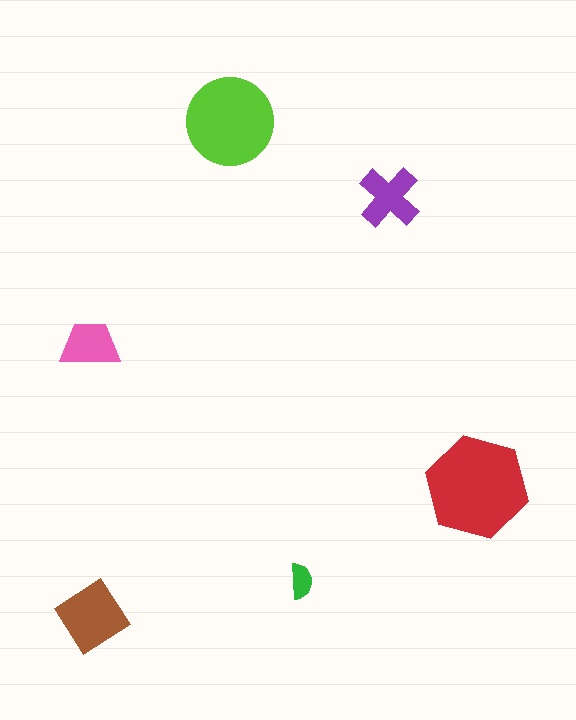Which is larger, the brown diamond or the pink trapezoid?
The brown diamond.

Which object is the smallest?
The green semicircle.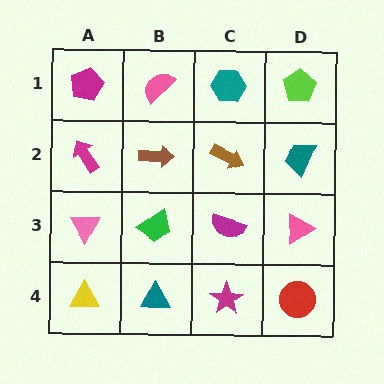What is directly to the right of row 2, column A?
A brown arrow.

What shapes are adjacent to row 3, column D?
A teal trapezoid (row 2, column D), a red circle (row 4, column D), a magenta semicircle (row 3, column C).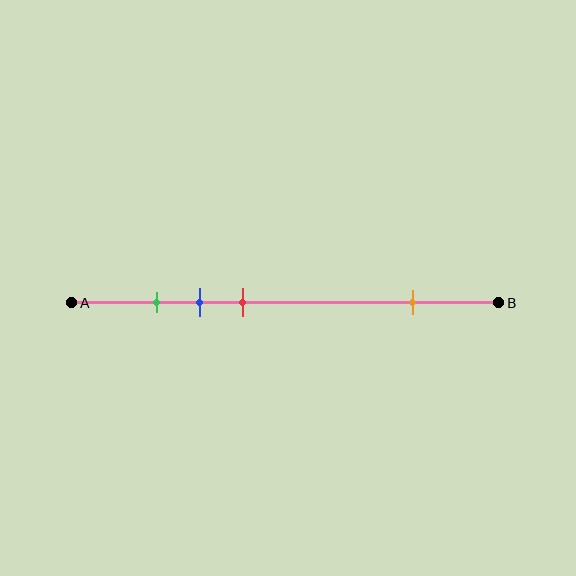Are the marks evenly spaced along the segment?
No, the marks are not evenly spaced.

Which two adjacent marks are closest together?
The green and blue marks are the closest adjacent pair.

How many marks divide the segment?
There are 4 marks dividing the segment.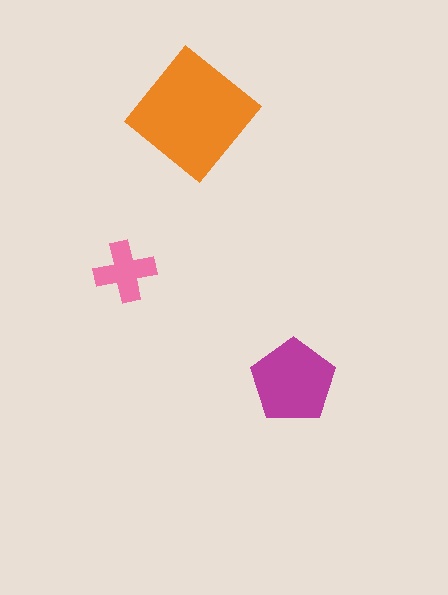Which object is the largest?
The orange diamond.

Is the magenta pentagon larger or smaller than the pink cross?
Larger.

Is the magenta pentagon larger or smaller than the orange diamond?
Smaller.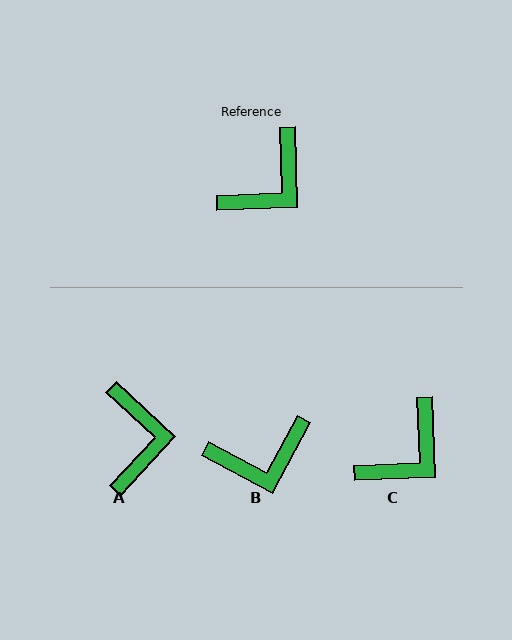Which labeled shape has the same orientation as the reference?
C.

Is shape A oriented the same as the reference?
No, it is off by about 45 degrees.